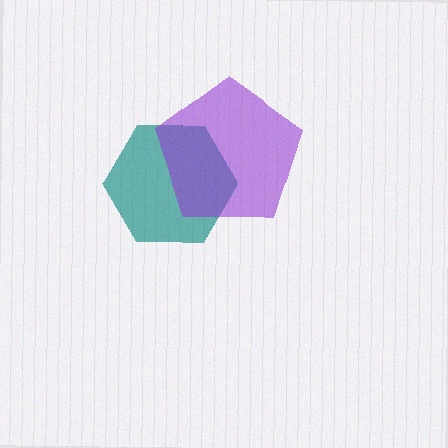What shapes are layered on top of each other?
The layered shapes are: a teal hexagon, a purple pentagon.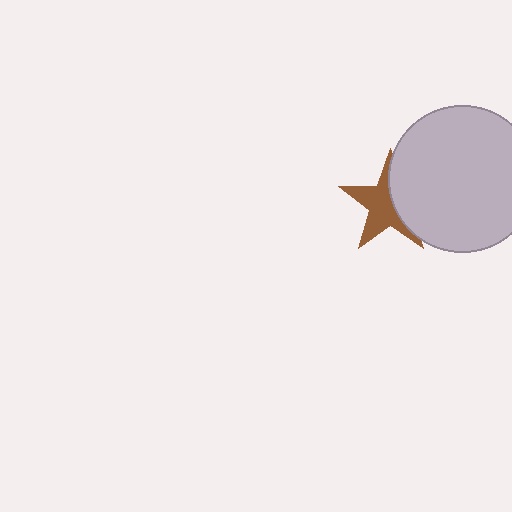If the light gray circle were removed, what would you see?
You would see the complete brown star.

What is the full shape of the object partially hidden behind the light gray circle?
The partially hidden object is a brown star.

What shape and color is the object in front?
The object in front is a light gray circle.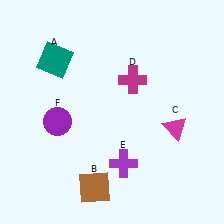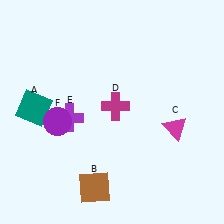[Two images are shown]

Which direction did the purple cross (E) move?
The purple cross (E) moved left.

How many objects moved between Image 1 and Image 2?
3 objects moved between the two images.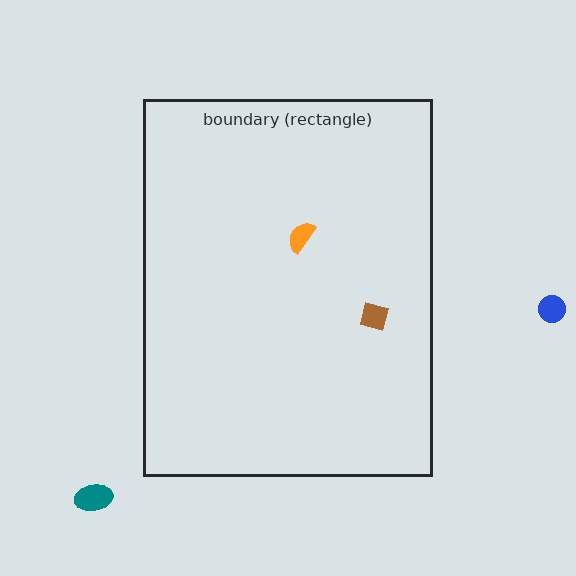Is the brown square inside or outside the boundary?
Inside.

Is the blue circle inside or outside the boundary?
Outside.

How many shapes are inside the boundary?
2 inside, 2 outside.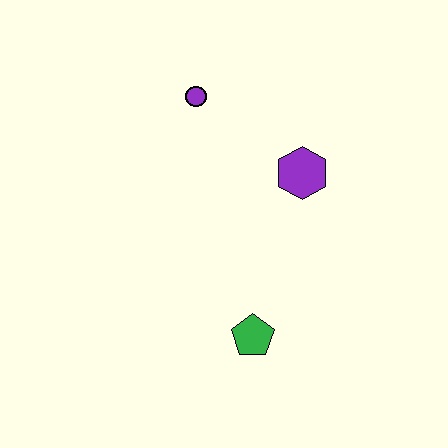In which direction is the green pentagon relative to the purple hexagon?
The green pentagon is below the purple hexagon.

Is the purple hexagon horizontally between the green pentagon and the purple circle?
No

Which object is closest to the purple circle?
The purple hexagon is closest to the purple circle.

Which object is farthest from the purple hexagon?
The green pentagon is farthest from the purple hexagon.